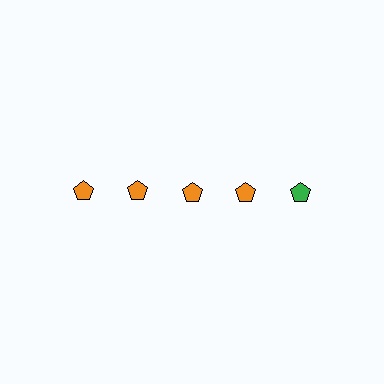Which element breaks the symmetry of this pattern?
The green pentagon in the top row, rightmost column breaks the symmetry. All other shapes are orange pentagons.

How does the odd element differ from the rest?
It has a different color: green instead of orange.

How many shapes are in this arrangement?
There are 5 shapes arranged in a grid pattern.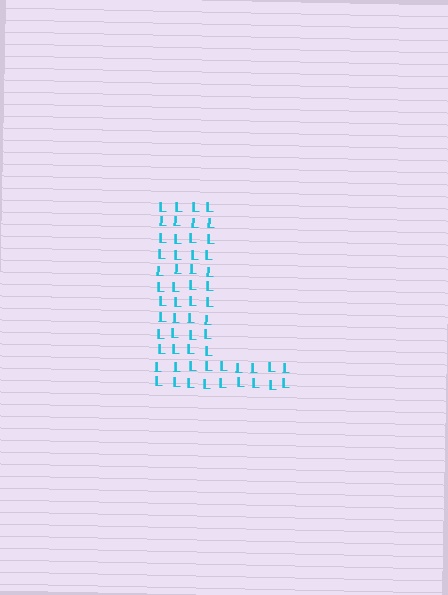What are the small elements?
The small elements are letter L's.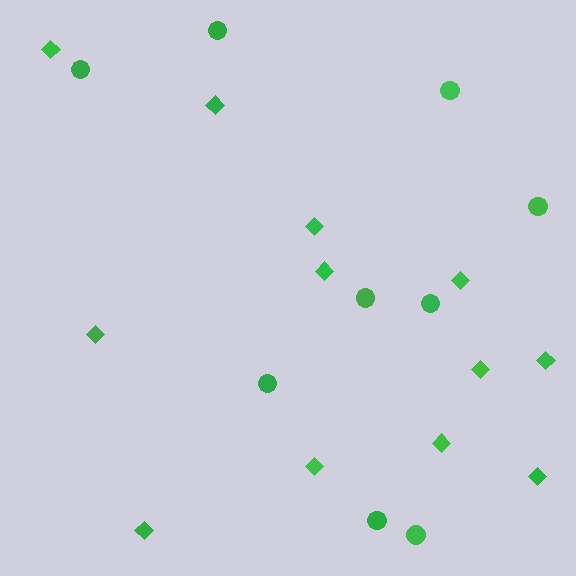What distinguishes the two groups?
There are 2 groups: one group of diamonds (12) and one group of circles (9).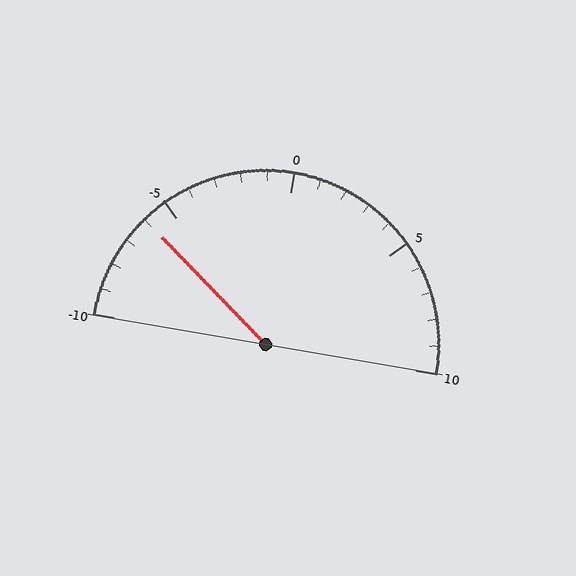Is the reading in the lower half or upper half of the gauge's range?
The reading is in the lower half of the range (-10 to 10).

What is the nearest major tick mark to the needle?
The nearest major tick mark is -5.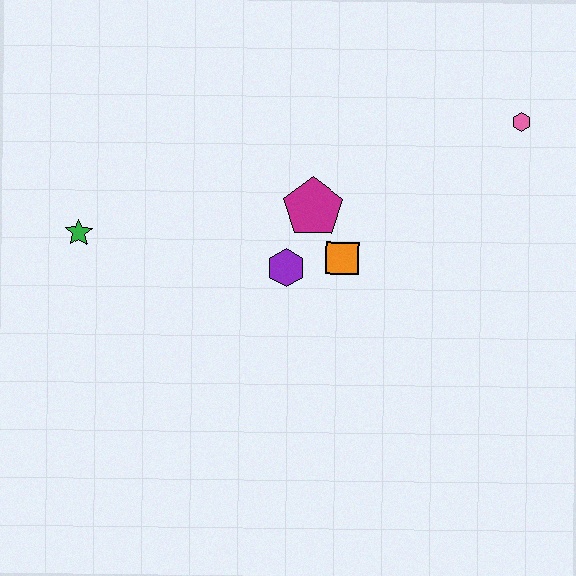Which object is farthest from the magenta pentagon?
The green star is farthest from the magenta pentagon.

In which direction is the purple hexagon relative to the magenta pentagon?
The purple hexagon is below the magenta pentagon.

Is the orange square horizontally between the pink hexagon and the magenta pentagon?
Yes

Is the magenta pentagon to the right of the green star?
Yes